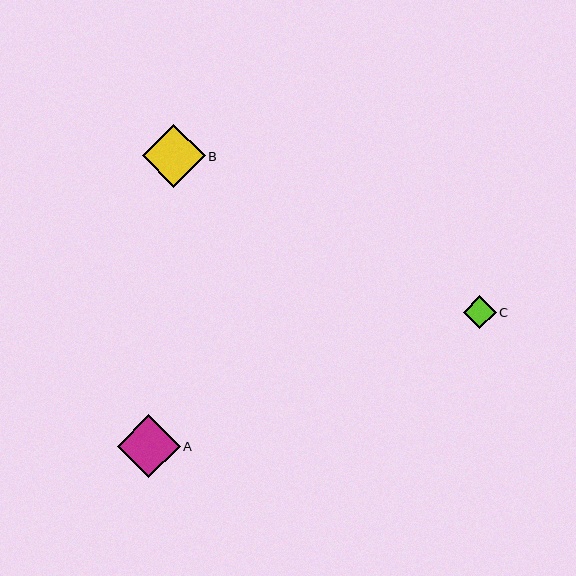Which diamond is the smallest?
Diamond C is the smallest with a size of approximately 33 pixels.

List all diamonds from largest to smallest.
From largest to smallest: A, B, C.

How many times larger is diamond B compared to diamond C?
Diamond B is approximately 1.9 times the size of diamond C.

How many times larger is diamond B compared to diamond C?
Diamond B is approximately 1.9 times the size of diamond C.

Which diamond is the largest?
Diamond A is the largest with a size of approximately 63 pixels.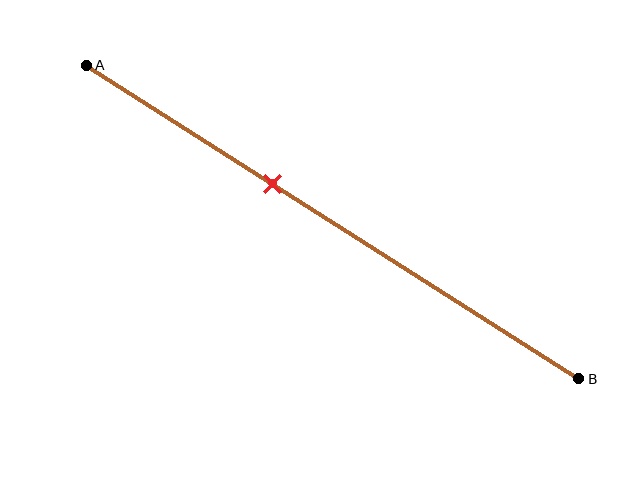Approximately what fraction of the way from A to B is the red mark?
The red mark is approximately 40% of the way from A to B.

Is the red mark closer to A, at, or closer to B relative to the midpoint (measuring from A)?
The red mark is closer to point A than the midpoint of segment AB.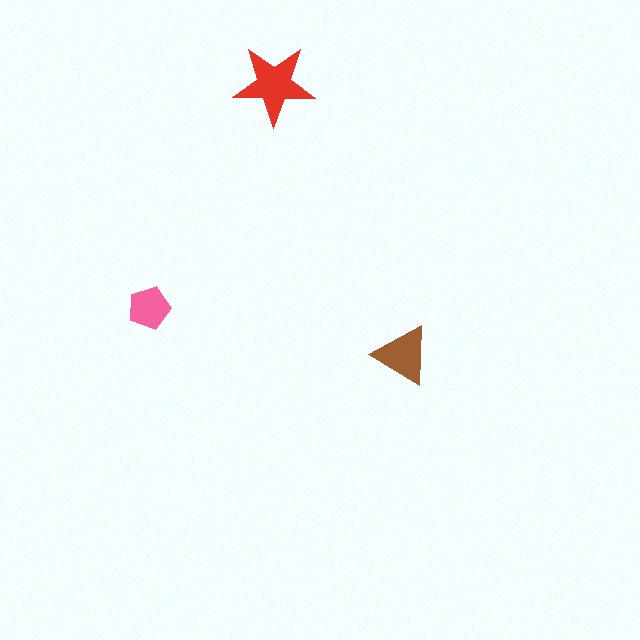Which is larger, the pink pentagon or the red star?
The red star.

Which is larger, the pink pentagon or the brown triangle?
The brown triangle.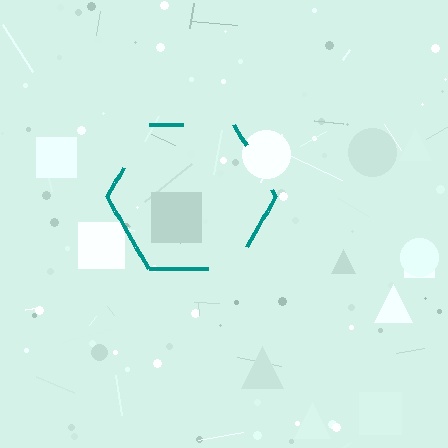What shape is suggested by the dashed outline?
The dashed outline suggests a hexagon.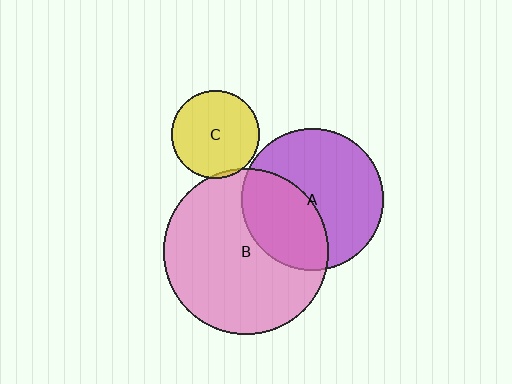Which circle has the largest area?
Circle B (pink).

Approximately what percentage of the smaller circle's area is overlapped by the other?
Approximately 5%.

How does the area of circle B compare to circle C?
Approximately 3.5 times.